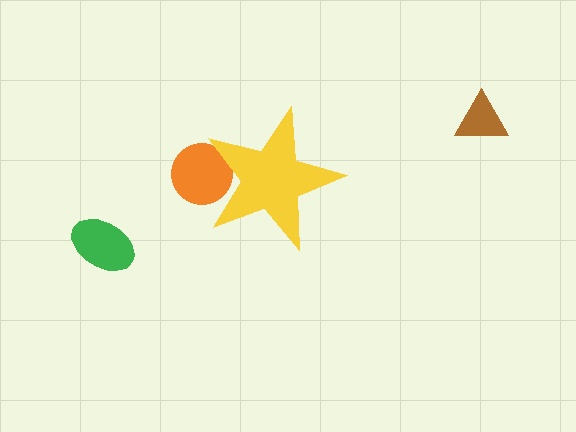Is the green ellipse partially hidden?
No, the green ellipse is fully visible.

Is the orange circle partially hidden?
Yes, the orange circle is partially hidden behind the yellow star.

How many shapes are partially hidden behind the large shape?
1 shape is partially hidden.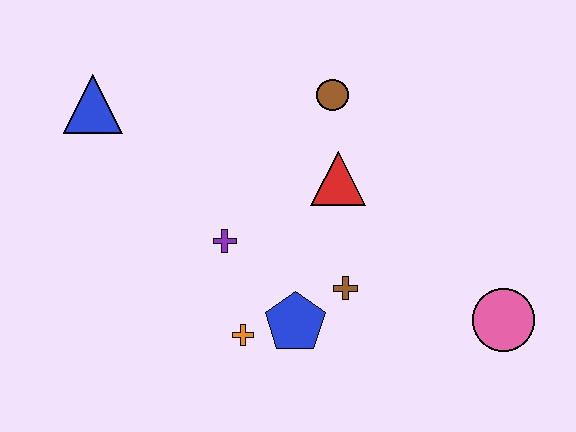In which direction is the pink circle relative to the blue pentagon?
The pink circle is to the right of the blue pentagon.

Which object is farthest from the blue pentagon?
The blue triangle is farthest from the blue pentagon.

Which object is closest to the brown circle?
The red triangle is closest to the brown circle.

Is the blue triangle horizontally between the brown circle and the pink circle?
No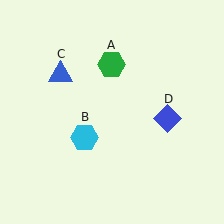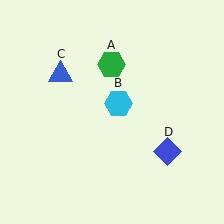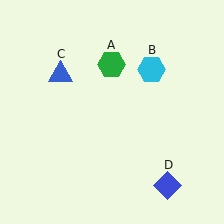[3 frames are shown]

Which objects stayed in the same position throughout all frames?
Green hexagon (object A) and blue triangle (object C) remained stationary.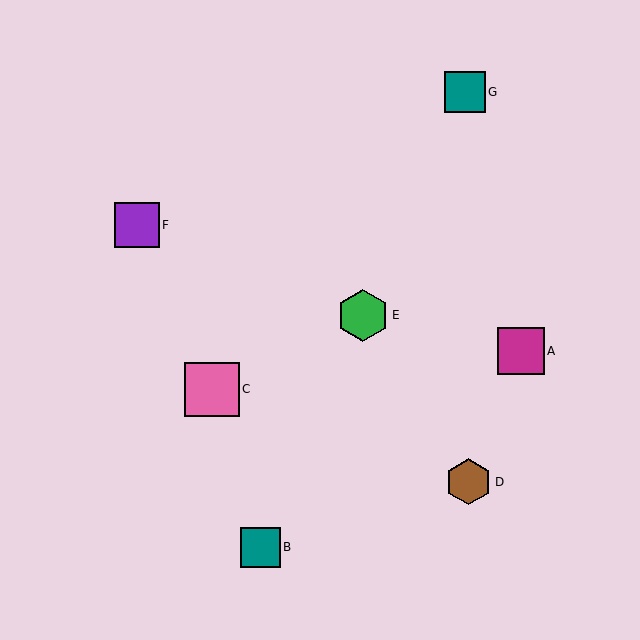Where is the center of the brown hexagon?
The center of the brown hexagon is at (469, 482).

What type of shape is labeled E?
Shape E is a green hexagon.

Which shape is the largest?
The pink square (labeled C) is the largest.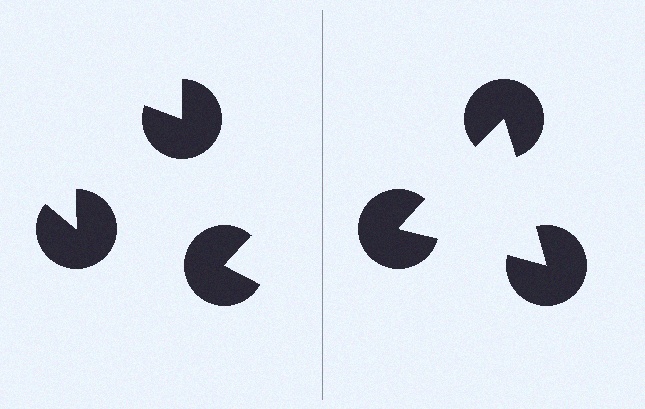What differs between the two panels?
The pac-man discs are positioned identically on both sides; only the wedge orientations differ. On the right they align to a triangle; on the left they are misaligned.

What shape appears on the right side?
An illusory triangle.